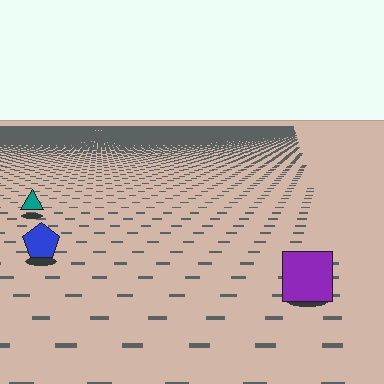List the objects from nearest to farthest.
From nearest to farthest: the purple square, the blue pentagon, the teal triangle.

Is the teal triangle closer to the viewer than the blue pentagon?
No. The blue pentagon is closer — you can tell from the texture gradient: the ground texture is coarser near it.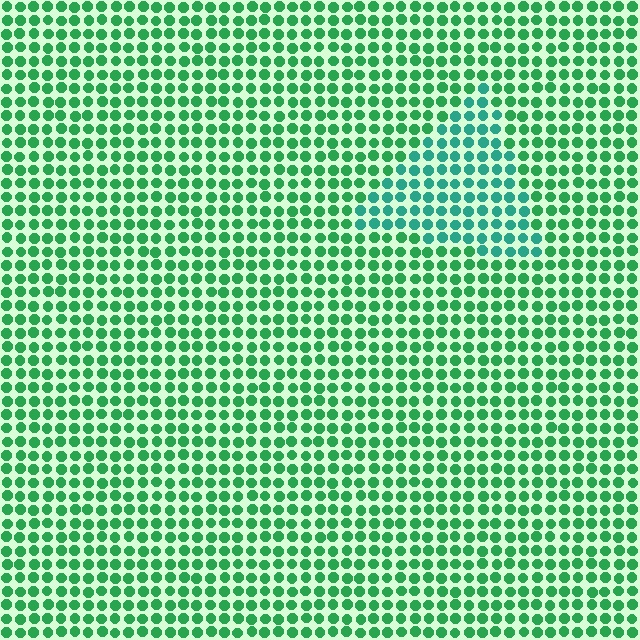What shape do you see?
I see a triangle.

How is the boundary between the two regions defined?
The boundary is defined purely by a slight shift in hue (about 28 degrees). Spacing, size, and orientation are identical on both sides.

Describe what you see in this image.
The image is filled with small green elements in a uniform arrangement. A triangle-shaped region is visible where the elements are tinted to a slightly different hue, forming a subtle color boundary.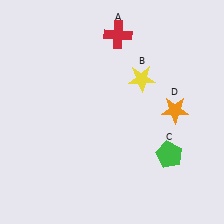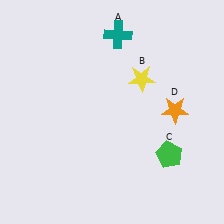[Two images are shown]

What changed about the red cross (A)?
In Image 1, A is red. In Image 2, it changed to teal.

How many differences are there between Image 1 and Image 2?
There is 1 difference between the two images.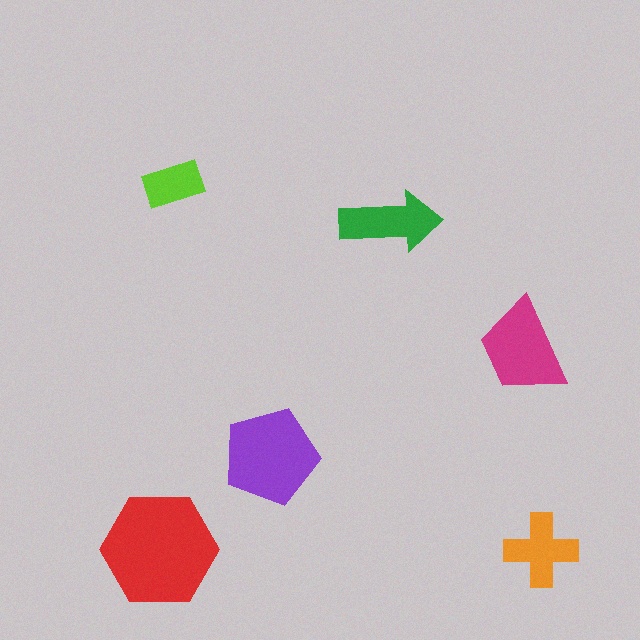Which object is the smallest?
The lime rectangle.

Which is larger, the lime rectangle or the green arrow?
The green arrow.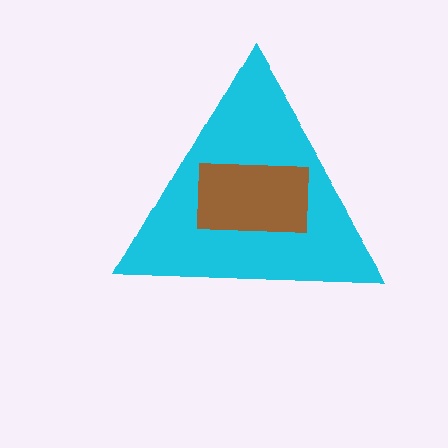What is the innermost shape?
The brown rectangle.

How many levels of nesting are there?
2.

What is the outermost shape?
The cyan triangle.